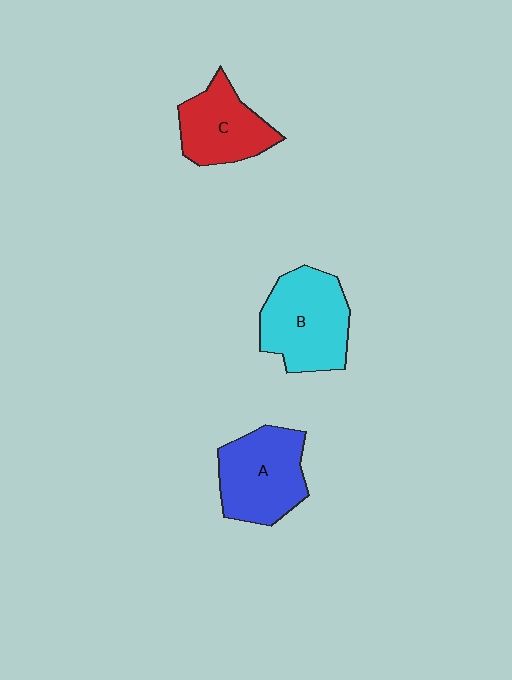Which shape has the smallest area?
Shape C (red).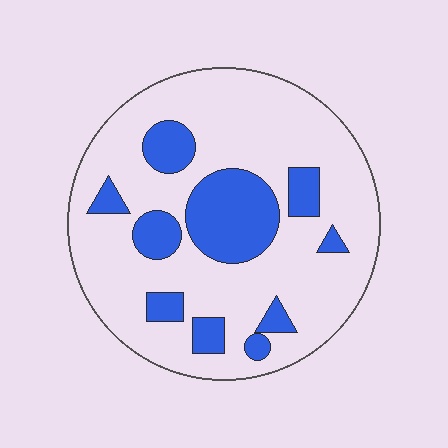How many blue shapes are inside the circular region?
10.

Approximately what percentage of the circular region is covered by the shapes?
Approximately 25%.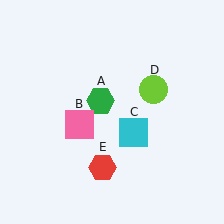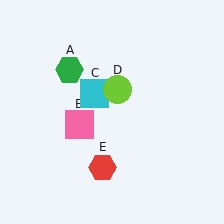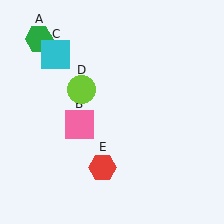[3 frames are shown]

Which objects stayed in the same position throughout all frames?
Pink square (object B) and red hexagon (object E) remained stationary.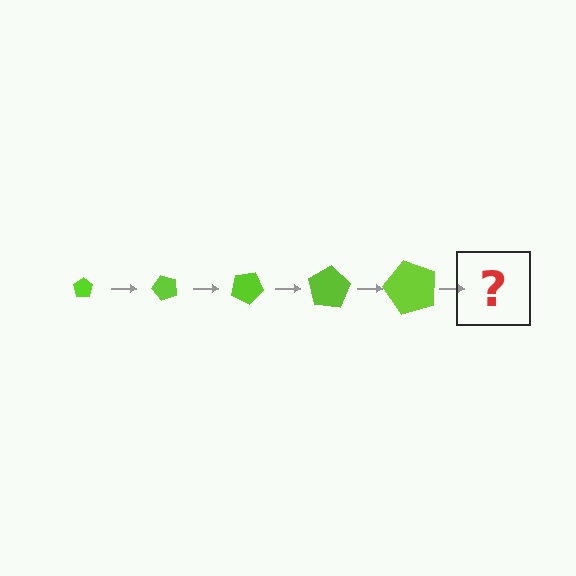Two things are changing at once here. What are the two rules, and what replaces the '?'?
The two rules are that the pentagon grows larger each step and it rotates 50 degrees each step. The '?' should be a pentagon, larger than the previous one and rotated 250 degrees from the start.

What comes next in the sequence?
The next element should be a pentagon, larger than the previous one and rotated 250 degrees from the start.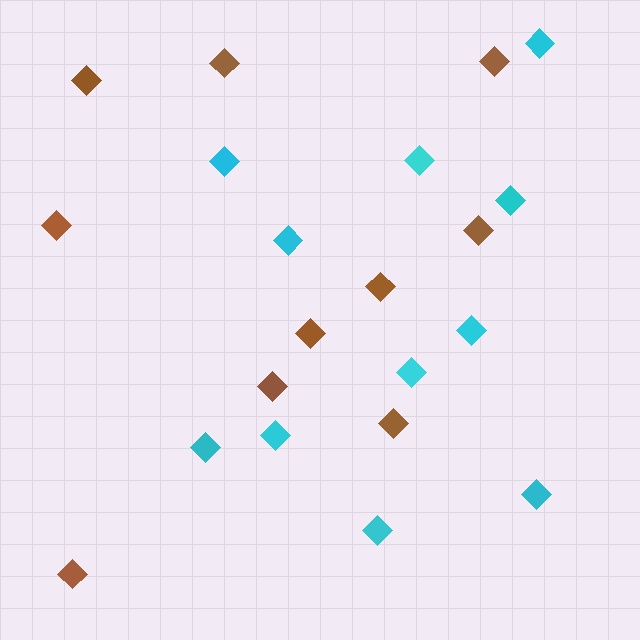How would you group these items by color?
There are 2 groups: one group of cyan diamonds (11) and one group of brown diamonds (10).